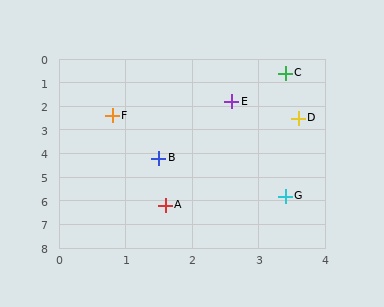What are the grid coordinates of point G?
Point G is at approximately (3.4, 5.8).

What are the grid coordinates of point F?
Point F is at approximately (0.8, 2.4).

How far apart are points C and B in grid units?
Points C and B are about 4.1 grid units apart.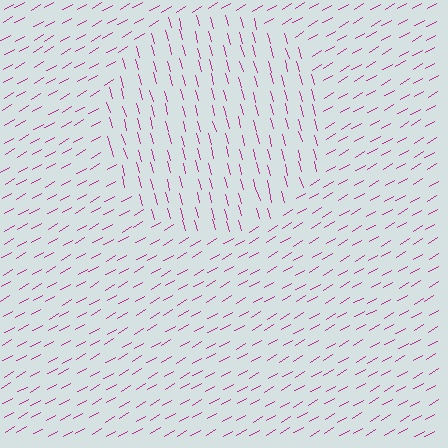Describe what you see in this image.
The image is filled with small magenta line segments. A circle region in the image has lines oriented differently from the surrounding lines, creating a visible texture boundary.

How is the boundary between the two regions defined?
The boundary is defined purely by a change in line orientation (approximately 75 degrees difference). All lines are the same color and thickness.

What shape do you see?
I see a circle.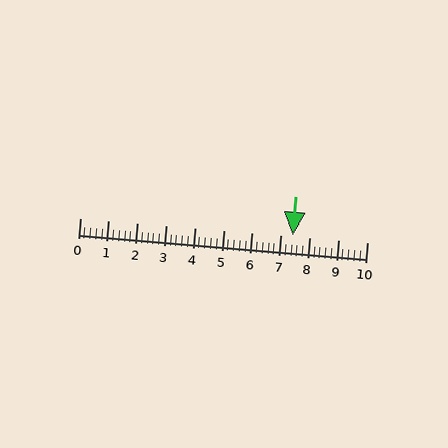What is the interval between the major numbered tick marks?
The major tick marks are spaced 1 units apart.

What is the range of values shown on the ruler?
The ruler shows values from 0 to 10.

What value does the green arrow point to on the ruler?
The green arrow points to approximately 7.4.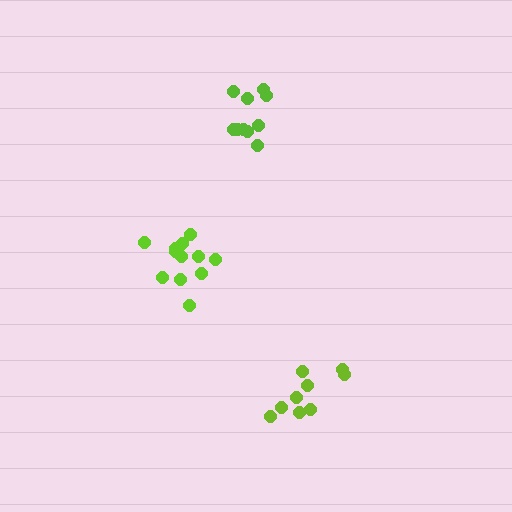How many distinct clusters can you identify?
There are 3 distinct clusters.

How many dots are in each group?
Group 1: 12 dots, Group 2: 11 dots, Group 3: 9 dots (32 total).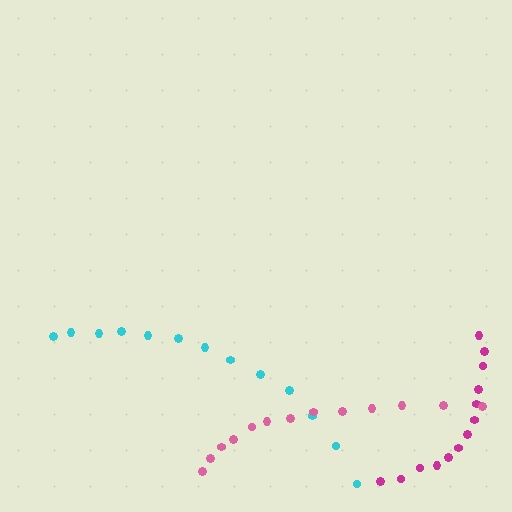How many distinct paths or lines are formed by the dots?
There are 3 distinct paths.